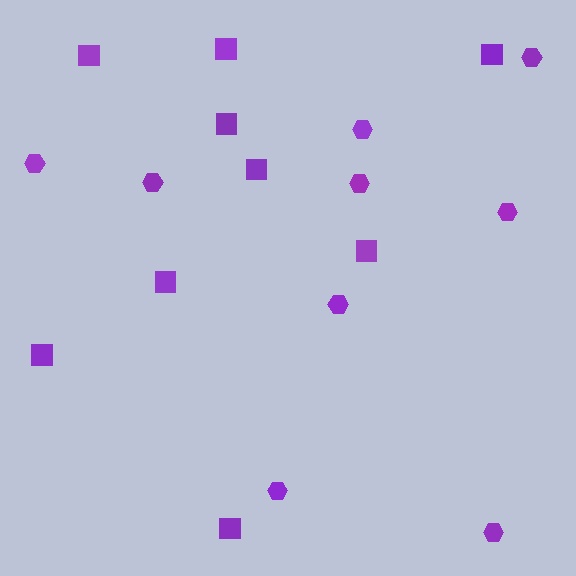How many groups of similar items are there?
There are 2 groups: one group of hexagons (9) and one group of squares (9).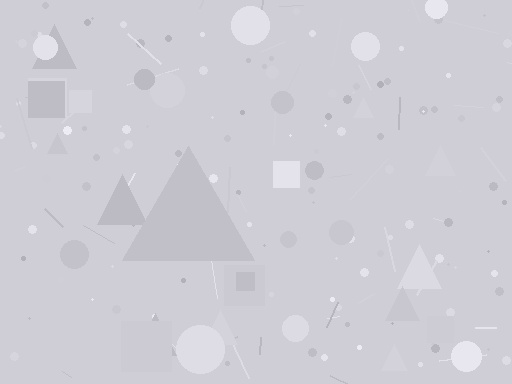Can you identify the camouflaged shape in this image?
The camouflaged shape is a triangle.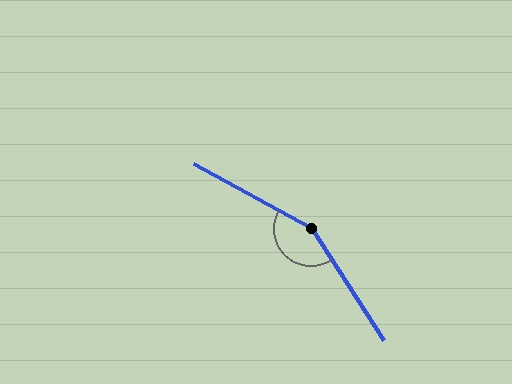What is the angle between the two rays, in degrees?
Approximately 152 degrees.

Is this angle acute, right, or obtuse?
It is obtuse.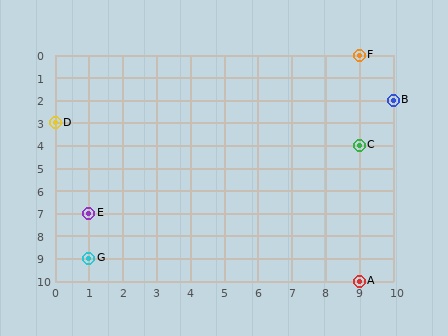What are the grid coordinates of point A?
Point A is at grid coordinates (9, 10).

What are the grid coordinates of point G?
Point G is at grid coordinates (1, 9).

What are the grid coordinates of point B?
Point B is at grid coordinates (10, 2).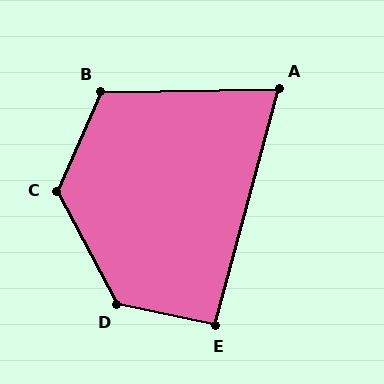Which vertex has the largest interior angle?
D, at approximately 130 degrees.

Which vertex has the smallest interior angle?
A, at approximately 74 degrees.